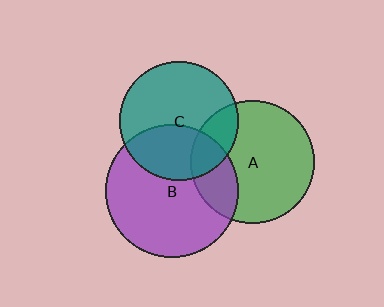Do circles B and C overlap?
Yes.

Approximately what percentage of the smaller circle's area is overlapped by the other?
Approximately 35%.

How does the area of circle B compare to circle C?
Approximately 1.2 times.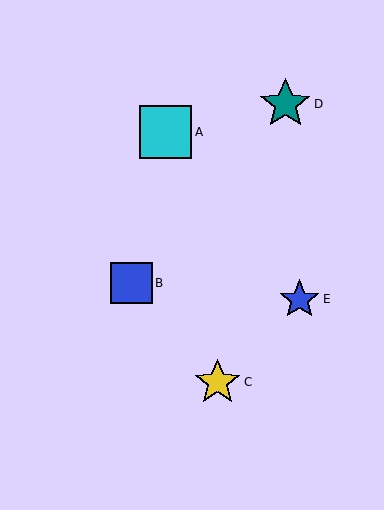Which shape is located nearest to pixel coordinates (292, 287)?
The blue star (labeled E) at (300, 299) is nearest to that location.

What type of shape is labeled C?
Shape C is a yellow star.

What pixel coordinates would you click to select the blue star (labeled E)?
Click at (300, 299) to select the blue star E.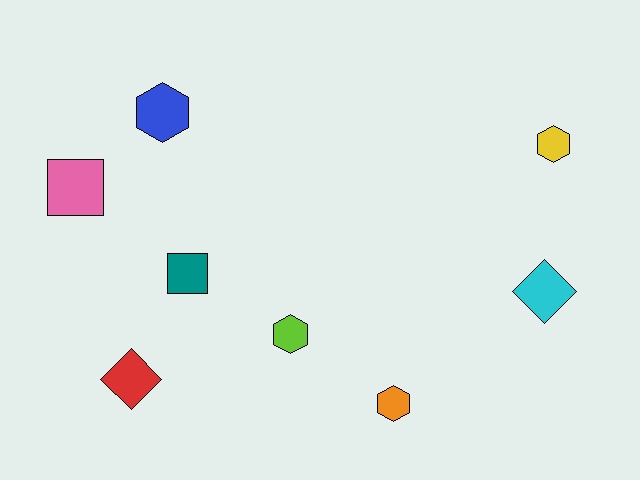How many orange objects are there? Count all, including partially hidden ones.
There is 1 orange object.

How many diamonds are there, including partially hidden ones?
There are 2 diamonds.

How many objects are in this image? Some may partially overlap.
There are 8 objects.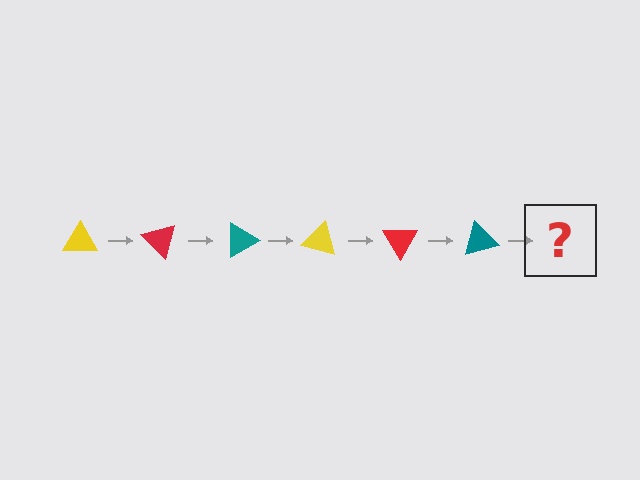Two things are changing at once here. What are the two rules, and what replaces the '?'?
The two rules are that it rotates 45 degrees each step and the color cycles through yellow, red, and teal. The '?' should be a yellow triangle, rotated 270 degrees from the start.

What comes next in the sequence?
The next element should be a yellow triangle, rotated 270 degrees from the start.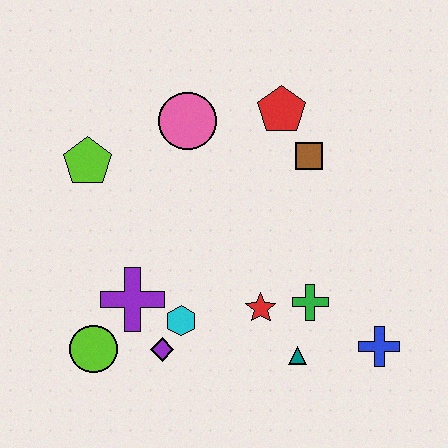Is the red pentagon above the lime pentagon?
Yes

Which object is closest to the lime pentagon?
The pink circle is closest to the lime pentagon.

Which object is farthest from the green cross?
The lime pentagon is farthest from the green cross.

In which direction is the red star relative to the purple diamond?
The red star is to the right of the purple diamond.